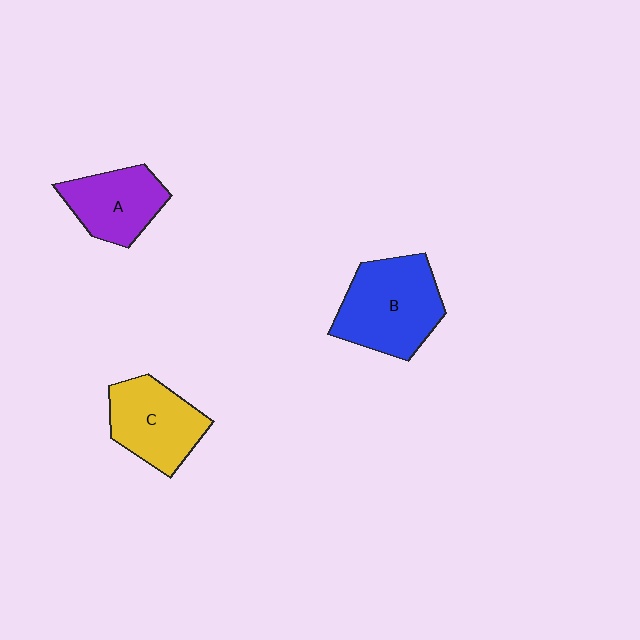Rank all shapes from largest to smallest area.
From largest to smallest: B (blue), C (yellow), A (purple).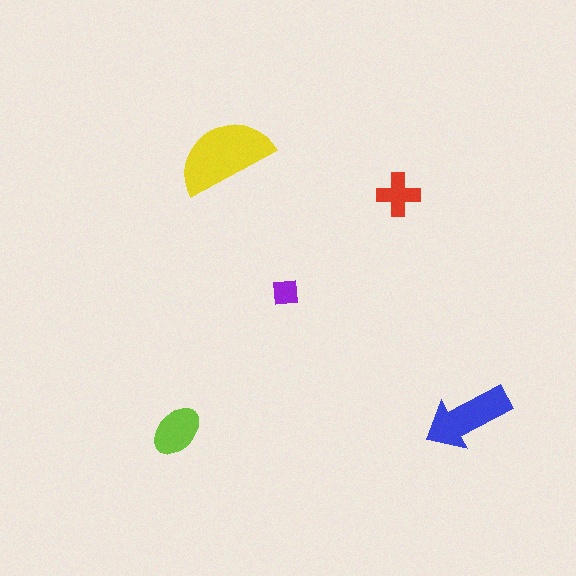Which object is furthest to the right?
The blue arrow is rightmost.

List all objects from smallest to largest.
The purple square, the red cross, the lime ellipse, the blue arrow, the yellow semicircle.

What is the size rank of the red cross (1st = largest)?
4th.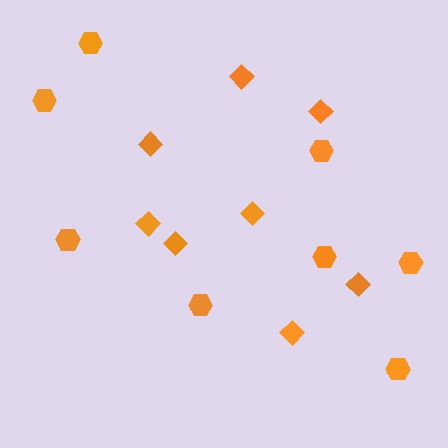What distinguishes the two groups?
There are 2 groups: one group of diamonds (8) and one group of hexagons (8).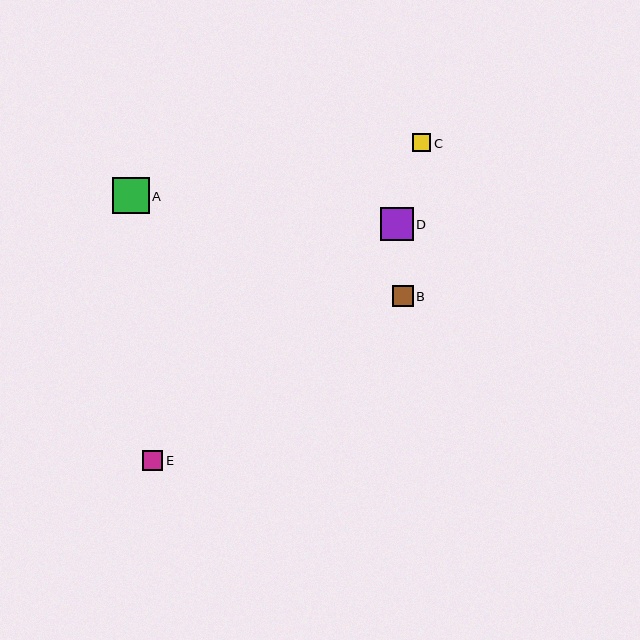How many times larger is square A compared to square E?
Square A is approximately 1.8 times the size of square E.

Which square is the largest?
Square A is the largest with a size of approximately 37 pixels.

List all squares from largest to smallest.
From largest to smallest: A, D, B, E, C.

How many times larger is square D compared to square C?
Square D is approximately 1.8 times the size of square C.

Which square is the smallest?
Square C is the smallest with a size of approximately 18 pixels.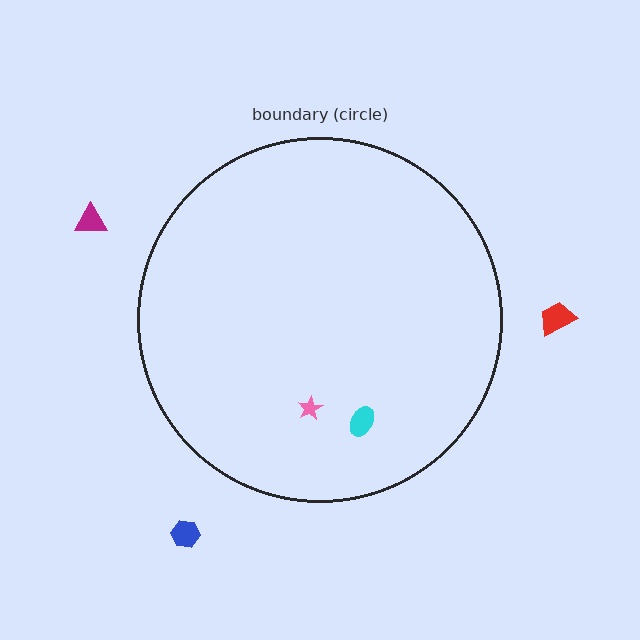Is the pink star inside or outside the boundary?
Inside.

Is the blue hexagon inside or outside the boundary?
Outside.